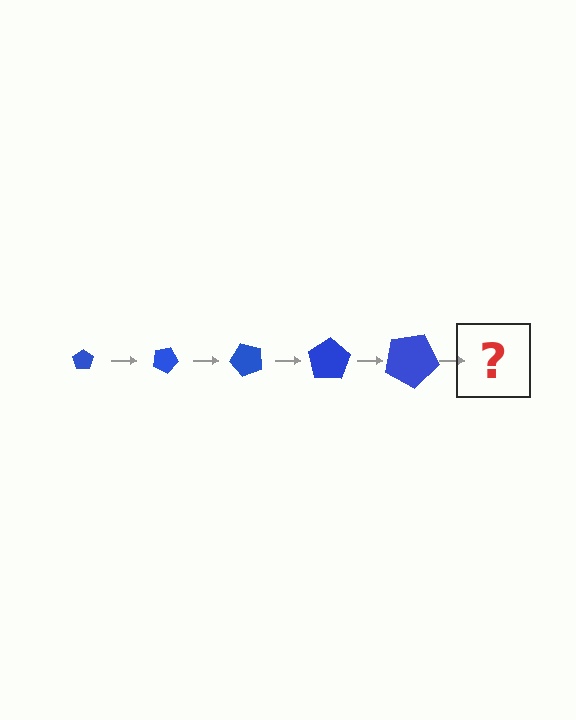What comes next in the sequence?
The next element should be a pentagon, larger than the previous one and rotated 125 degrees from the start.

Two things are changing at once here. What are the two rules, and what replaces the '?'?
The two rules are that the pentagon grows larger each step and it rotates 25 degrees each step. The '?' should be a pentagon, larger than the previous one and rotated 125 degrees from the start.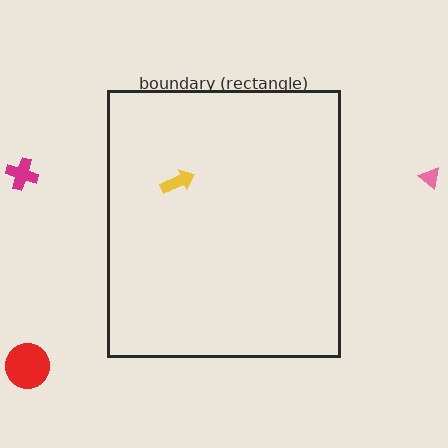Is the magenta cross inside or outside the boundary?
Outside.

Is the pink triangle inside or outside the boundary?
Outside.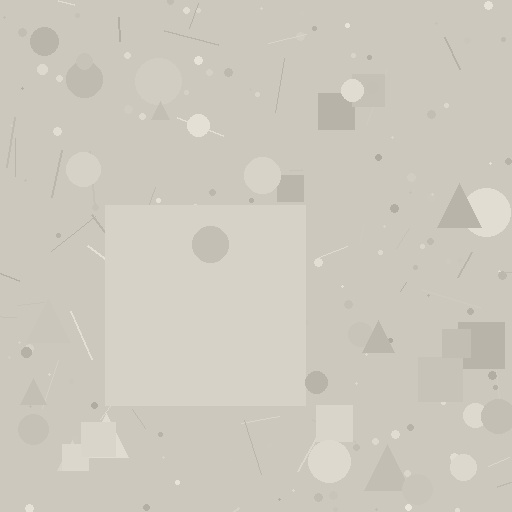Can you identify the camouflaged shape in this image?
The camouflaged shape is a square.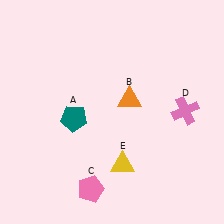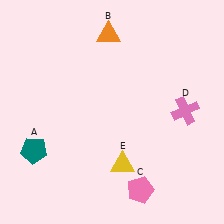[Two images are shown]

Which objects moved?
The objects that moved are: the teal pentagon (A), the orange triangle (B), the pink pentagon (C).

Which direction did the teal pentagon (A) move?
The teal pentagon (A) moved left.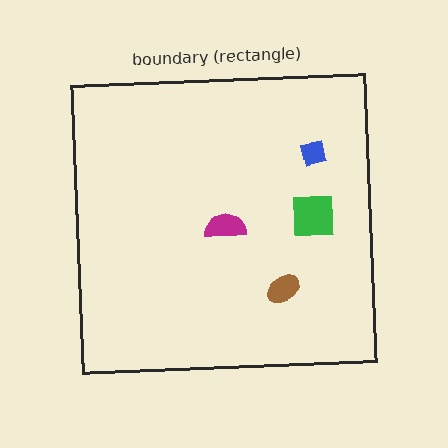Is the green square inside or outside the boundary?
Inside.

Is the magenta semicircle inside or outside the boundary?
Inside.